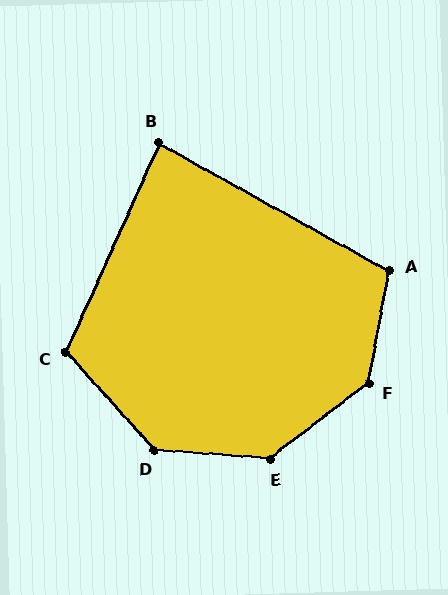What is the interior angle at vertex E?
Approximately 138 degrees (obtuse).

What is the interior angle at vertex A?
Approximately 108 degrees (obtuse).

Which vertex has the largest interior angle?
F, at approximately 138 degrees.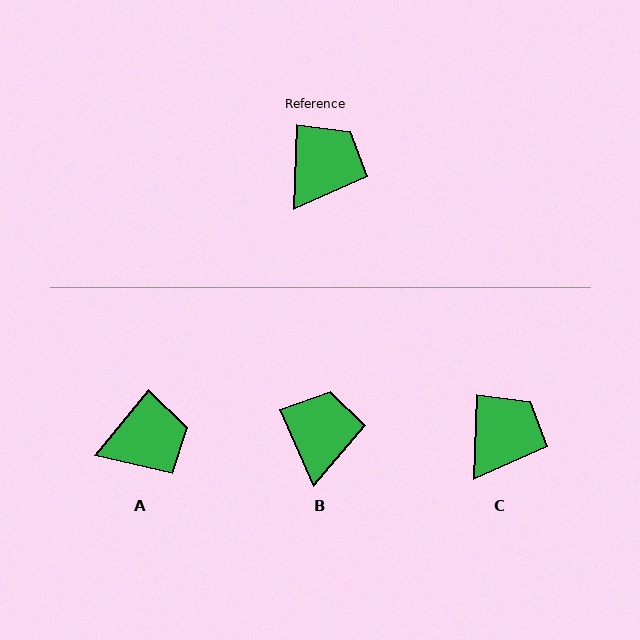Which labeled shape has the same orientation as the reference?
C.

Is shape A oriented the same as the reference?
No, it is off by about 37 degrees.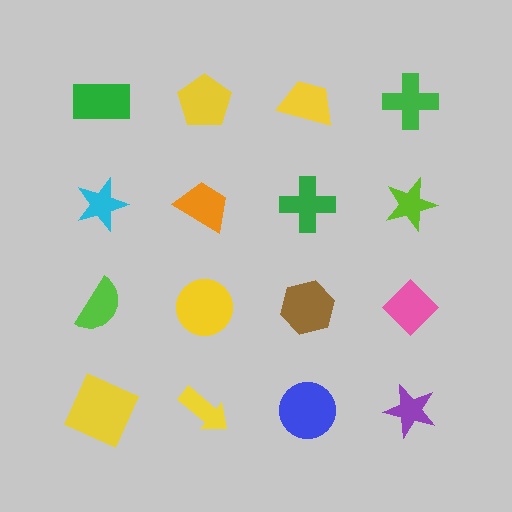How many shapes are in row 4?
4 shapes.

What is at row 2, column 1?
A cyan star.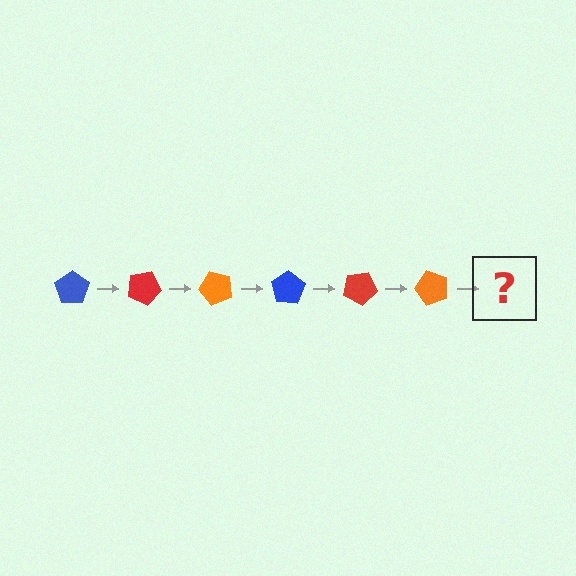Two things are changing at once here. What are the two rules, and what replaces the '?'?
The two rules are that it rotates 25 degrees each step and the color cycles through blue, red, and orange. The '?' should be a blue pentagon, rotated 150 degrees from the start.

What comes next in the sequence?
The next element should be a blue pentagon, rotated 150 degrees from the start.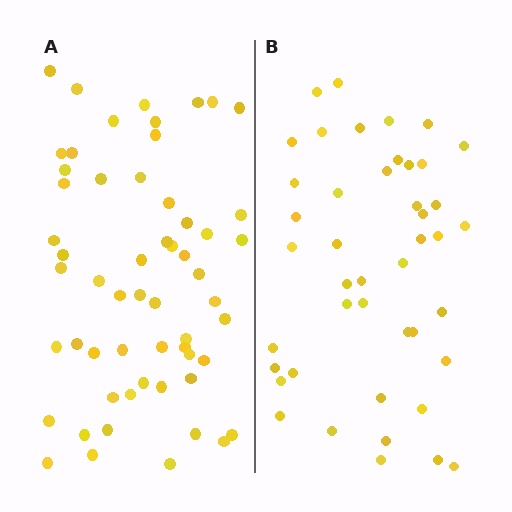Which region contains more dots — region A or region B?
Region A (the left region) has more dots.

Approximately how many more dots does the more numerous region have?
Region A has approximately 15 more dots than region B.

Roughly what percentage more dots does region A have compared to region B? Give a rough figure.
About 30% more.